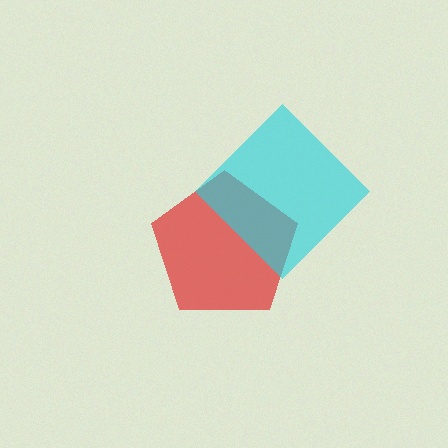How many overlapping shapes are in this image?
There are 2 overlapping shapes in the image.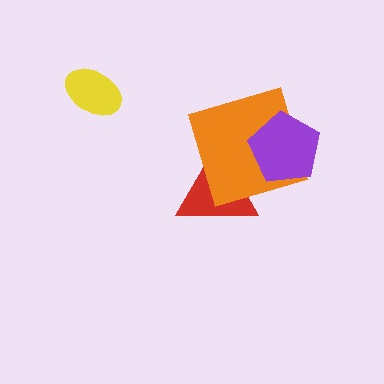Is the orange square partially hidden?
Yes, it is partially covered by another shape.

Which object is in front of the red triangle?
The orange square is in front of the red triangle.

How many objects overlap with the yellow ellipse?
0 objects overlap with the yellow ellipse.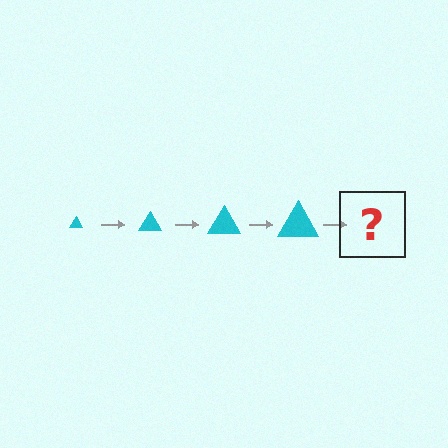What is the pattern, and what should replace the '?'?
The pattern is that the triangle gets progressively larger each step. The '?' should be a cyan triangle, larger than the previous one.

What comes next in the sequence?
The next element should be a cyan triangle, larger than the previous one.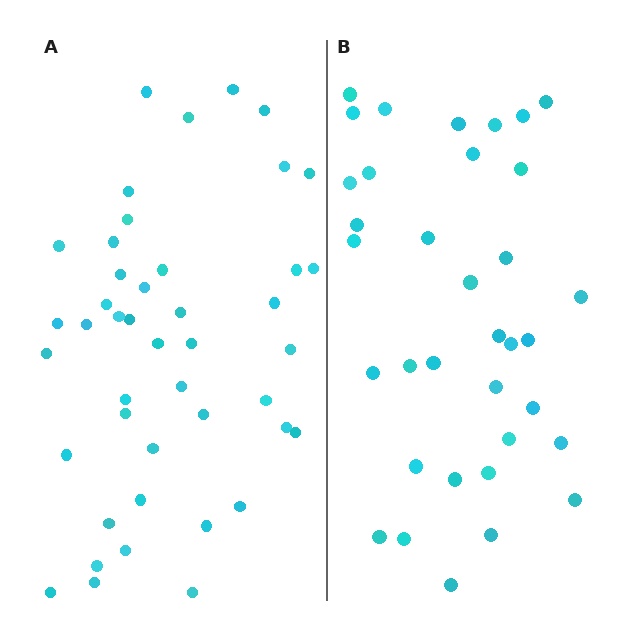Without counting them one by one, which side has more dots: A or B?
Region A (the left region) has more dots.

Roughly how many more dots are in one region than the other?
Region A has roughly 8 or so more dots than region B.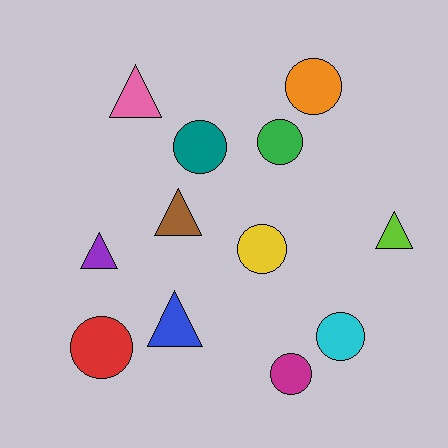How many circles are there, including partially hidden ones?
There are 7 circles.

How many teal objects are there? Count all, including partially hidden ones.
There is 1 teal object.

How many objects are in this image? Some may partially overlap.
There are 12 objects.